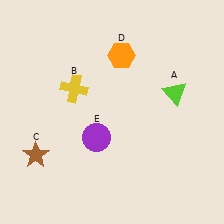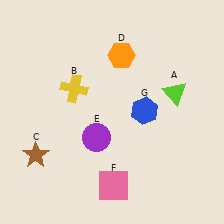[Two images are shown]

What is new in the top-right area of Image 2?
A blue hexagon (G) was added in the top-right area of Image 2.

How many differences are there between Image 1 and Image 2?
There are 2 differences between the two images.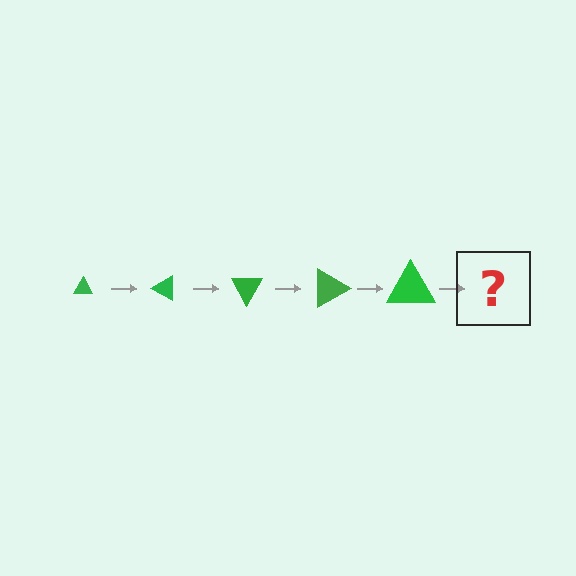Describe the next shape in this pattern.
It should be a triangle, larger than the previous one and rotated 150 degrees from the start.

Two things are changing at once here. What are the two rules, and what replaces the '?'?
The two rules are that the triangle grows larger each step and it rotates 30 degrees each step. The '?' should be a triangle, larger than the previous one and rotated 150 degrees from the start.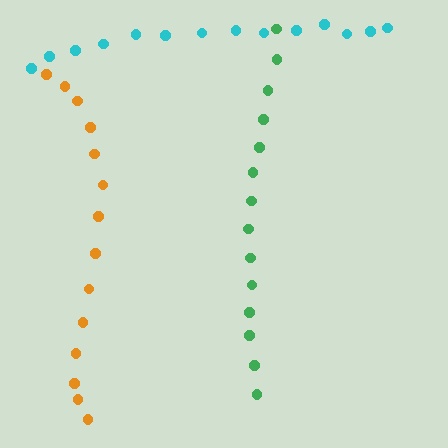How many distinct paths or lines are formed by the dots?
There are 3 distinct paths.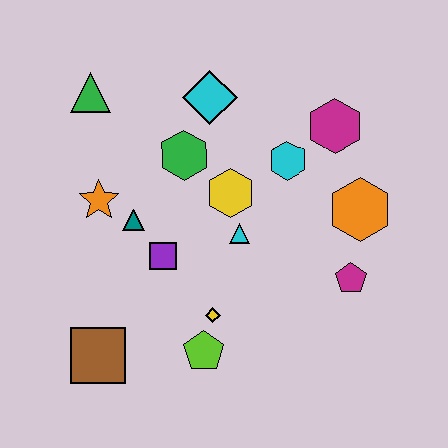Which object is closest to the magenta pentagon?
The orange hexagon is closest to the magenta pentagon.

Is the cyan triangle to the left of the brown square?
No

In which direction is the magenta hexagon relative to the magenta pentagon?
The magenta hexagon is above the magenta pentagon.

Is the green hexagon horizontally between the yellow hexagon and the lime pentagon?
No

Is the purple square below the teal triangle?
Yes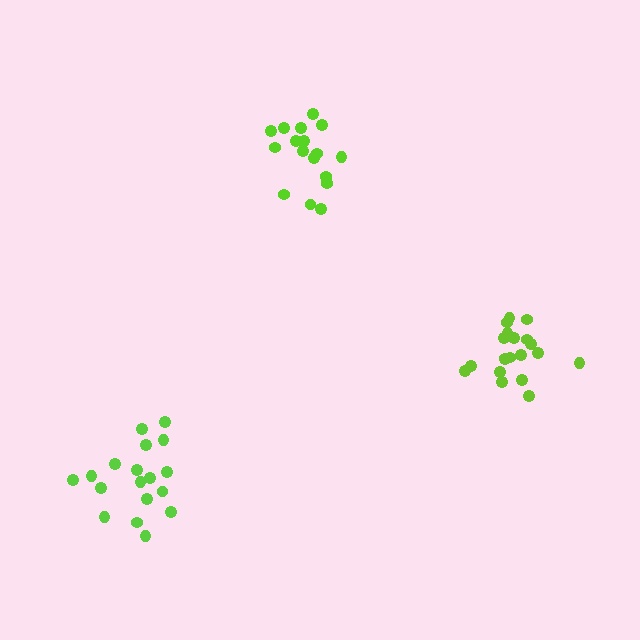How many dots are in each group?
Group 1: 20 dots, Group 2: 18 dots, Group 3: 18 dots (56 total).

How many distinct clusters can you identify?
There are 3 distinct clusters.